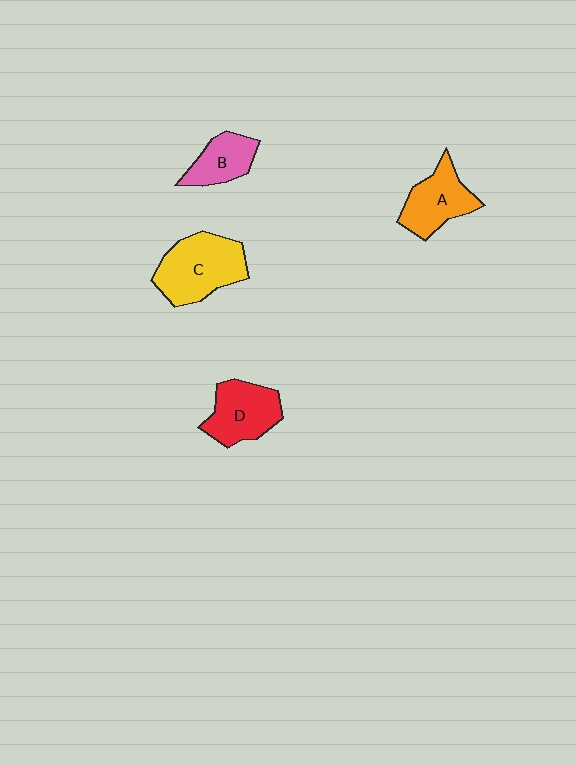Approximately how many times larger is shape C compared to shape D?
Approximately 1.3 times.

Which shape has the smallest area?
Shape B (pink).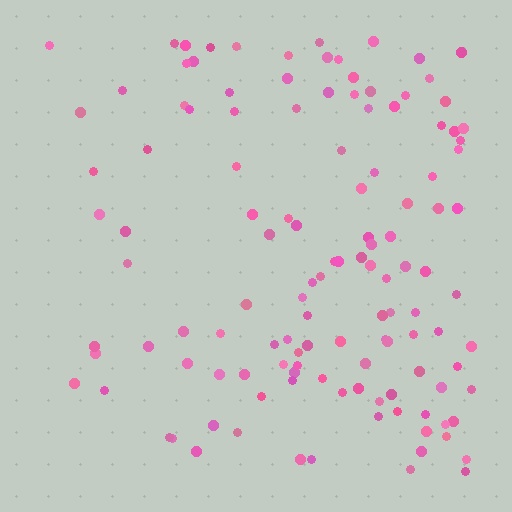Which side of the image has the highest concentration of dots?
The right.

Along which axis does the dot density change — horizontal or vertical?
Horizontal.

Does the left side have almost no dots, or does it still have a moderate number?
Still a moderate number, just noticeably fewer than the right.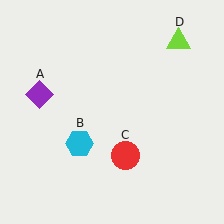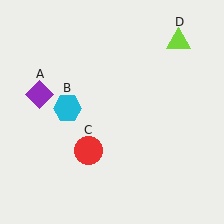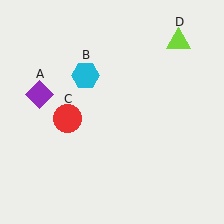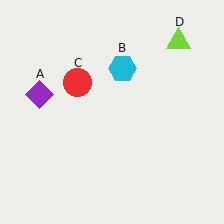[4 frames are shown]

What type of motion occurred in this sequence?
The cyan hexagon (object B), red circle (object C) rotated clockwise around the center of the scene.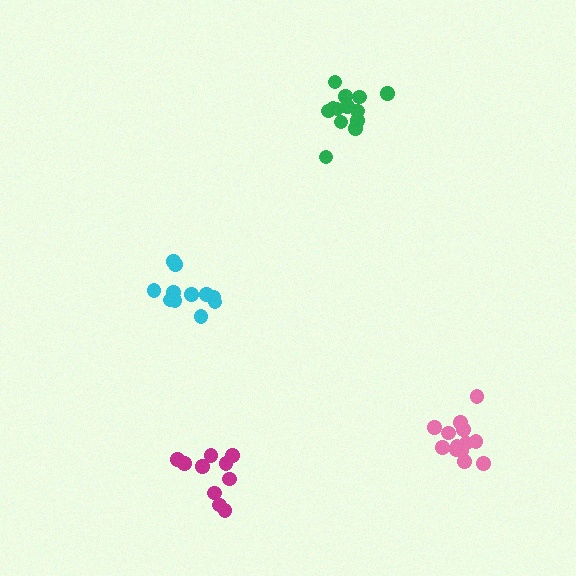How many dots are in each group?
Group 1: 11 dots, Group 2: 10 dots, Group 3: 13 dots, Group 4: 13 dots (47 total).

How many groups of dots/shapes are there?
There are 4 groups.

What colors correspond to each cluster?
The clusters are colored: cyan, magenta, pink, green.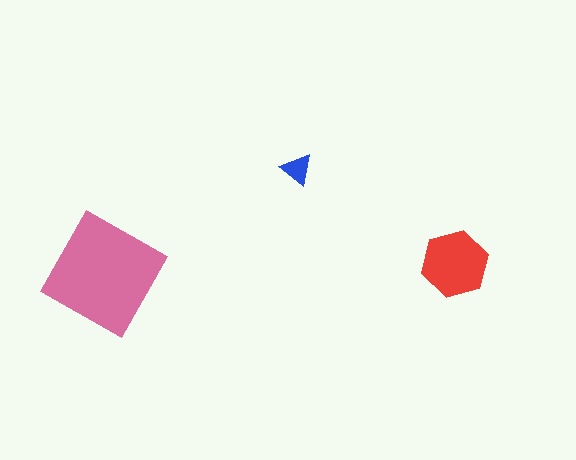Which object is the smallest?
The blue triangle.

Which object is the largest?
The pink square.